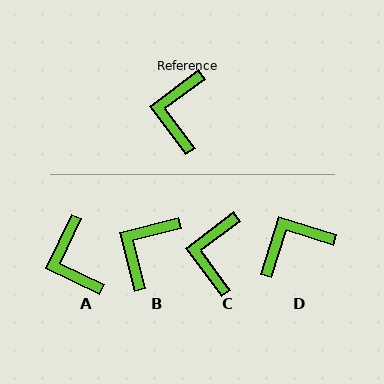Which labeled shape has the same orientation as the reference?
C.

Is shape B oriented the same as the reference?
No, it is off by about 23 degrees.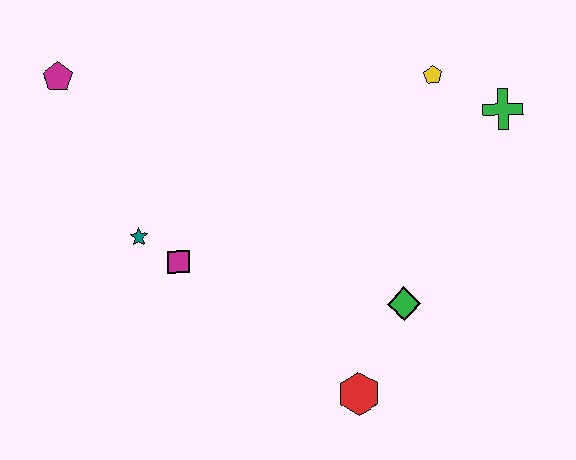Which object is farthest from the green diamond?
The magenta pentagon is farthest from the green diamond.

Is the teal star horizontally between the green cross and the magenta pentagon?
Yes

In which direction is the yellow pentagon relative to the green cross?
The yellow pentagon is to the left of the green cross.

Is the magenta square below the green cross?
Yes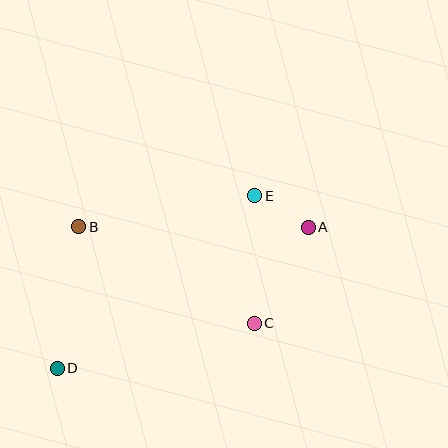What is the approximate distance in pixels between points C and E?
The distance between C and E is approximately 128 pixels.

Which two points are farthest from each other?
Points A and D are farthest from each other.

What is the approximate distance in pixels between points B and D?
The distance between B and D is approximately 143 pixels.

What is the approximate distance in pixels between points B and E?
The distance between B and E is approximately 178 pixels.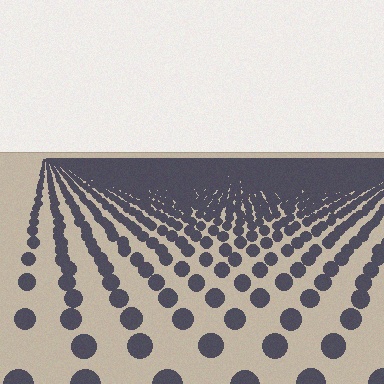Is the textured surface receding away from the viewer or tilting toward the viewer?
The surface is receding away from the viewer. Texture elements get smaller and denser toward the top.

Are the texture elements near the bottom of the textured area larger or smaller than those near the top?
Larger. Near the bottom, elements are closer to the viewer and appear at a bigger on-screen size.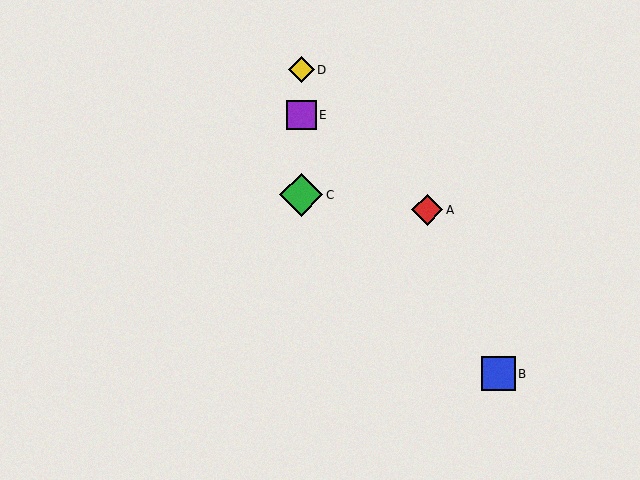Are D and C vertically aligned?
Yes, both are at x≈301.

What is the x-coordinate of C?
Object C is at x≈301.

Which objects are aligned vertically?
Objects C, D, E are aligned vertically.